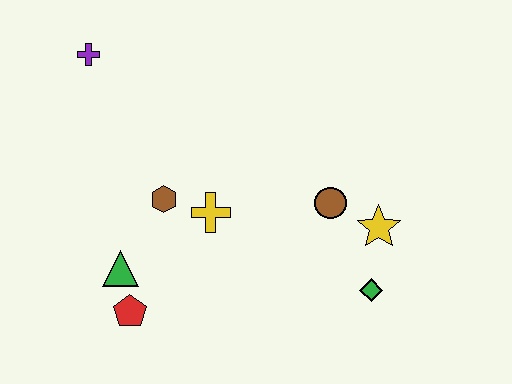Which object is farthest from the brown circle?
The purple cross is farthest from the brown circle.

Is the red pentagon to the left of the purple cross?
No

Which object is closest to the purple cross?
The brown hexagon is closest to the purple cross.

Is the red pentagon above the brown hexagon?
No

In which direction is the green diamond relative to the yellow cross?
The green diamond is to the right of the yellow cross.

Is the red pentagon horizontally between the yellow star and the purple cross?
Yes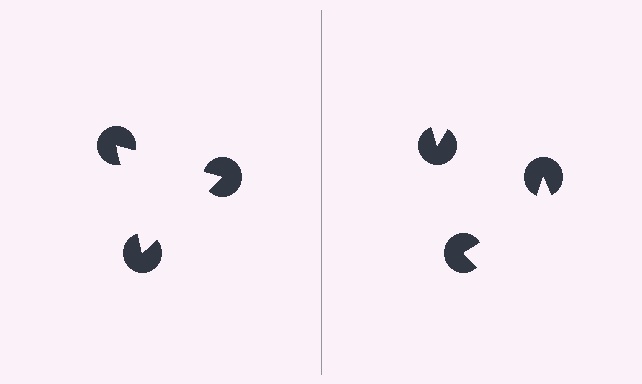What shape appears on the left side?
An illusory triangle.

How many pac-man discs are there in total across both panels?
6 — 3 on each side.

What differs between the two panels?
The pac-man discs are positioned identically on both sides; only the wedge orientations differ. On the left they align to a triangle; on the right they are misaligned.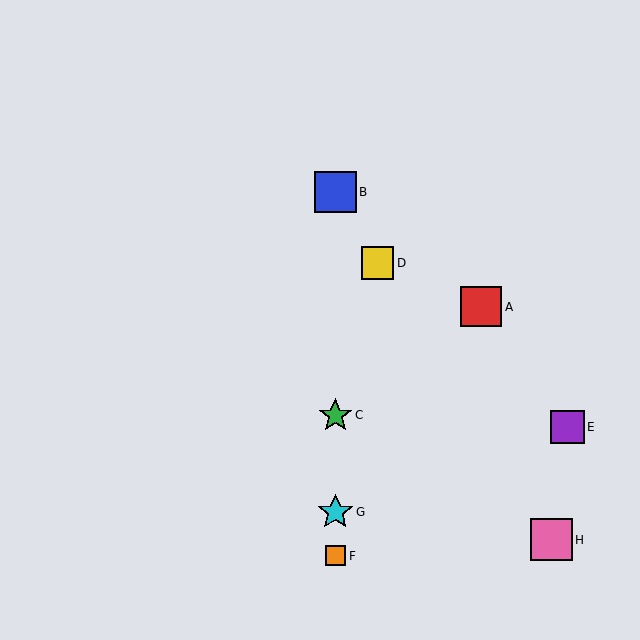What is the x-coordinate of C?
Object C is at x≈335.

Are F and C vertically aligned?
Yes, both are at x≈335.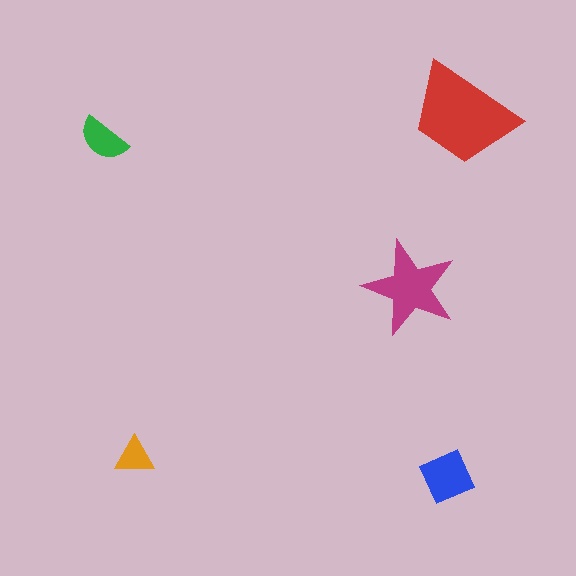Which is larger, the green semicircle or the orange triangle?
The green semicircle.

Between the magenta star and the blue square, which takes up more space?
The magenta star.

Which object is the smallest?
The orange triangle.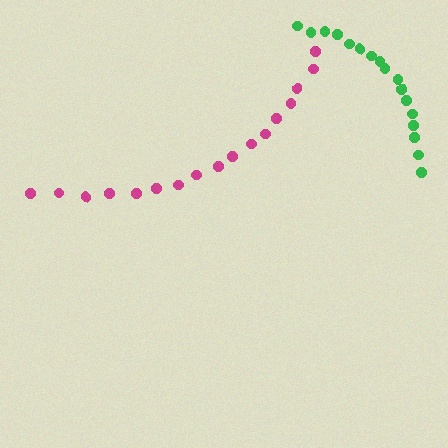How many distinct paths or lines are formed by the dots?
There are 2 distinct paths.